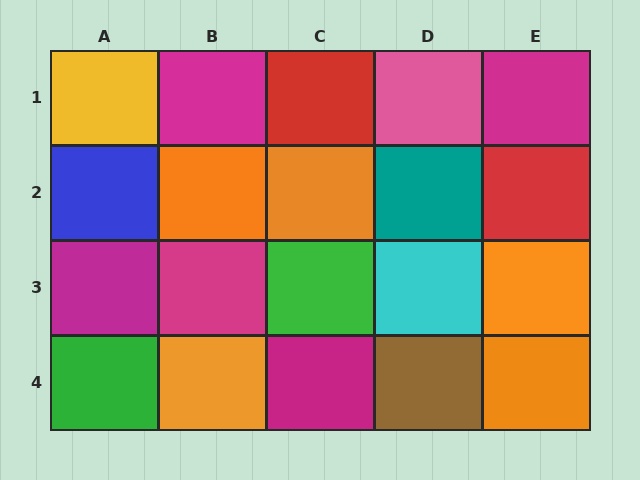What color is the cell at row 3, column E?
Orange.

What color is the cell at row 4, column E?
Orange.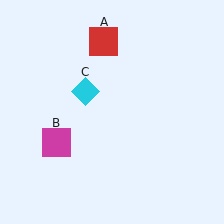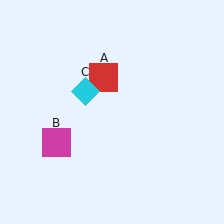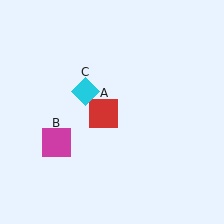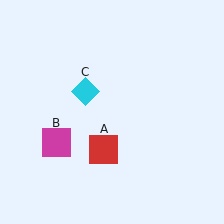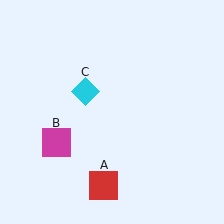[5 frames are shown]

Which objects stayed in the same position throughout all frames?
Magenta square (object B) and cyan diamond (object C) remained stationary.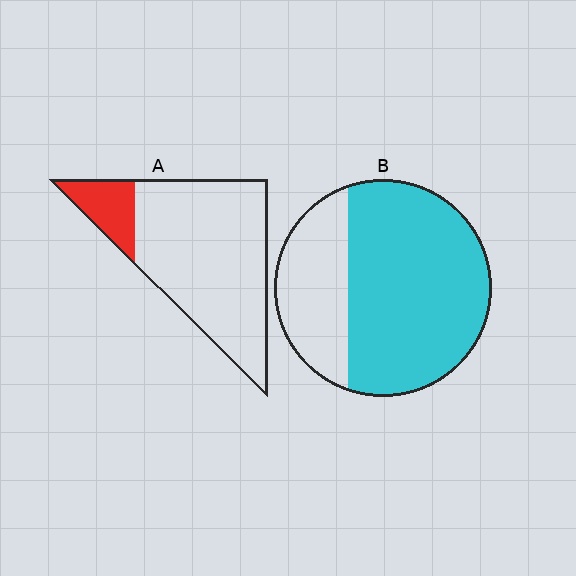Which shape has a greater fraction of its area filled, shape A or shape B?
Shape B.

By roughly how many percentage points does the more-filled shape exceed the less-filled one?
By roughly 55 percentage points (B over A).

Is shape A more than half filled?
No.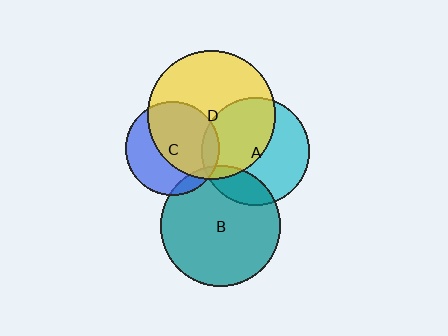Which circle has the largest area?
Circle D (yellow).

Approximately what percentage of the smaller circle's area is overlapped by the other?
Approximately 20%.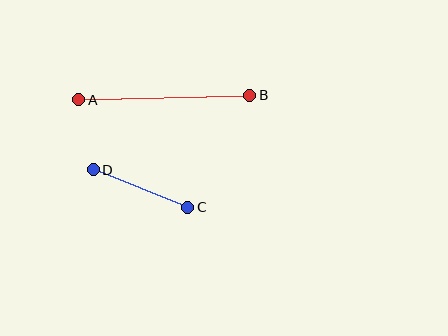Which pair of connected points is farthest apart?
Points A and B are farthest apart.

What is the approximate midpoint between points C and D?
The midpoint is at approximately (141, 188) pixels.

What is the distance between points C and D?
The distance is approximately 101 pixels.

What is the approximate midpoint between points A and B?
The midpoint is at approximately (164, 97) pixels.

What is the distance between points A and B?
The distance is approximately 171 pixels.